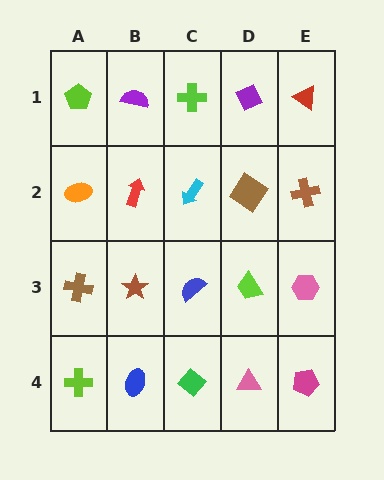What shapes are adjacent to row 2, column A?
A lime pentagon (row 1, column A), a brown cross (row 3, column A), a red arrow (row 2, column B).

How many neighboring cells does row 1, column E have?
2.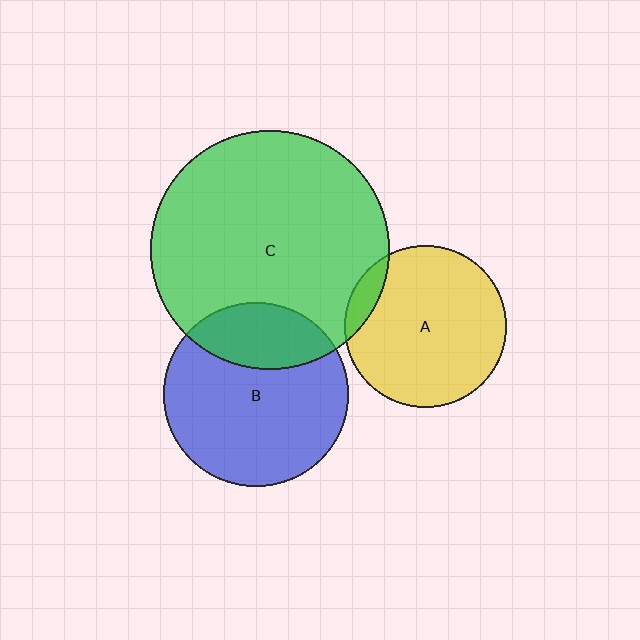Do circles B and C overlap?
Yes.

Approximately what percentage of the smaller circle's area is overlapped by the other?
Approximately 25%.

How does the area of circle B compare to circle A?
Approximately 1.3 times.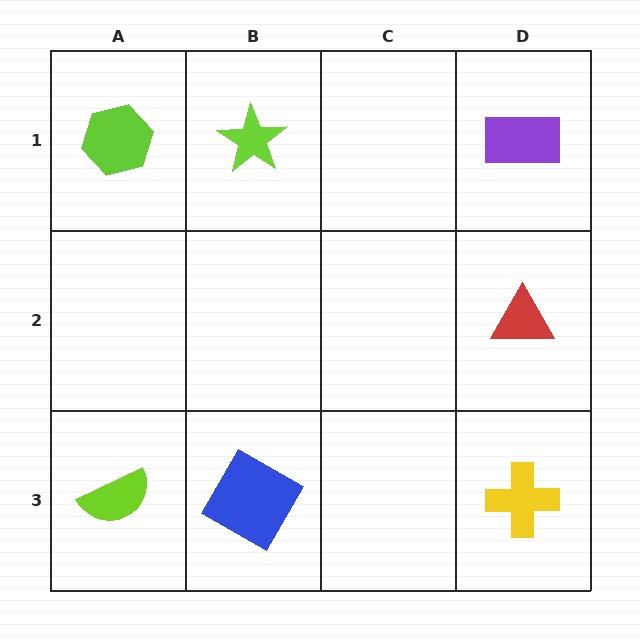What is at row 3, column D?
A yellow cross.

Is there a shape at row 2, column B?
No, that cell is empty.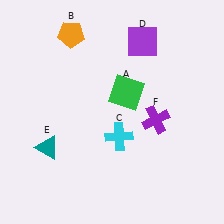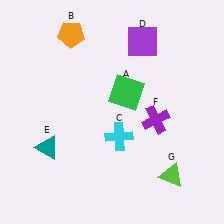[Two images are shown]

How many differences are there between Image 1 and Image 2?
There is 1 difference between the two images.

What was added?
A lime triangle (G) was added in Image 2.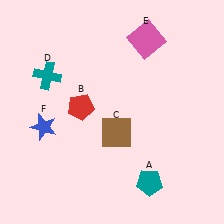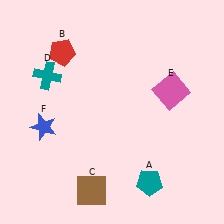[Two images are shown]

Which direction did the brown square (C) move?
The brown square (C) moved down.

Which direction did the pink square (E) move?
The pink square (E) moved down.